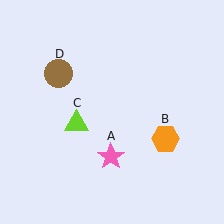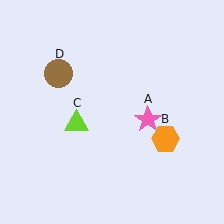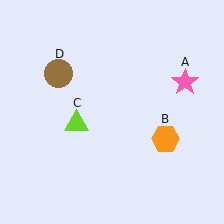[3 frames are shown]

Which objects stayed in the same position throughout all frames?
Orange hexagon (object B) and lime triangle (object C) and brown circle (object D) remained stationary.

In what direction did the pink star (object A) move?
The pink star (object A) moved up and to the right.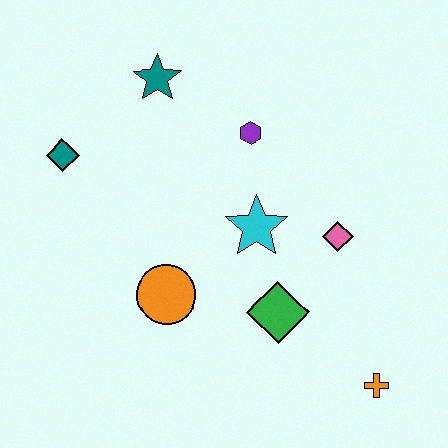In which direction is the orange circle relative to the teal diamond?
The orange circle is below the teal diamond.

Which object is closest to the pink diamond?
The cyan star is closest to the pink diamond.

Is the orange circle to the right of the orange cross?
No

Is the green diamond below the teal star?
Yes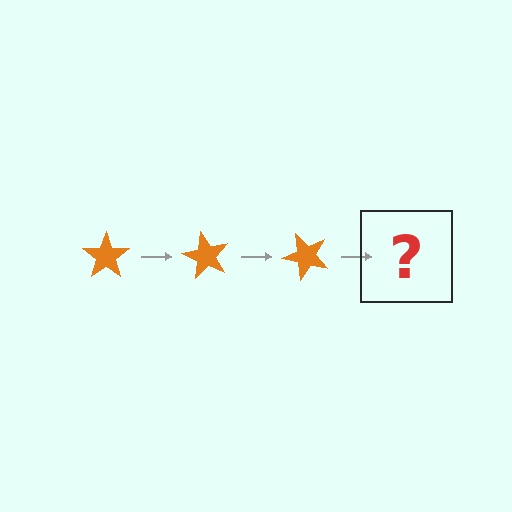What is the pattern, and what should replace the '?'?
The pattern is that the star rotates 60 degrees each step. The '?' should be an orange star rotated 180 degrees.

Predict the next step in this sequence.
The next step is an orange star rotated 180 degrees.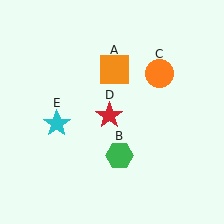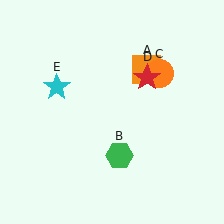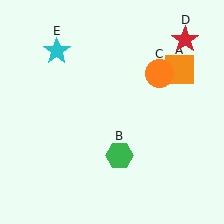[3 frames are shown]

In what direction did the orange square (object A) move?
The orange square (object A) moved right.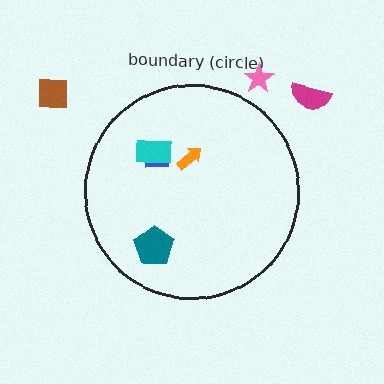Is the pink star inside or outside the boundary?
Outside.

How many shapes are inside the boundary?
4 inside, 3 outside.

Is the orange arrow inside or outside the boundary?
Inside.